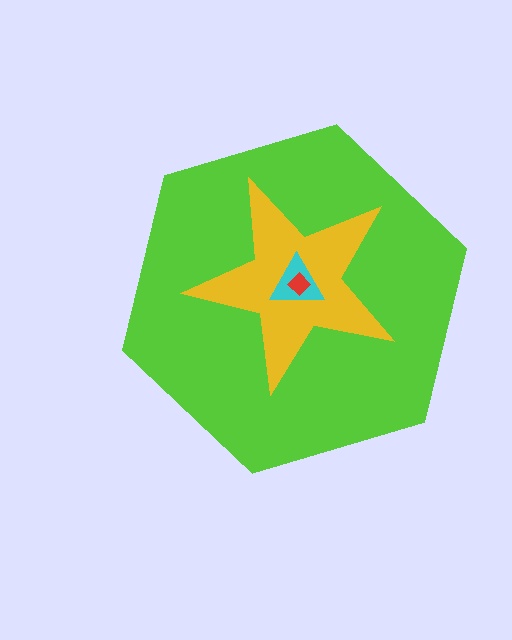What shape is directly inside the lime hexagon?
The yellow star.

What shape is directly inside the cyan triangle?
The red diamond.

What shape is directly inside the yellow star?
The cyan triangle.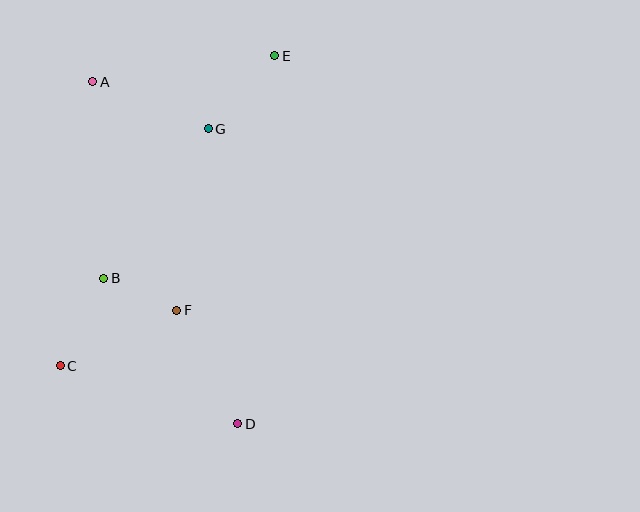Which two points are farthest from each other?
Points C and E are farthest from each other.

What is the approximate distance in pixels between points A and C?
The distance between A and C is approximately 286 pixels.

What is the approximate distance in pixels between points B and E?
The distance between B and E is approximately 280 pixels.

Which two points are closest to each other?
Points B and F are closest to each other.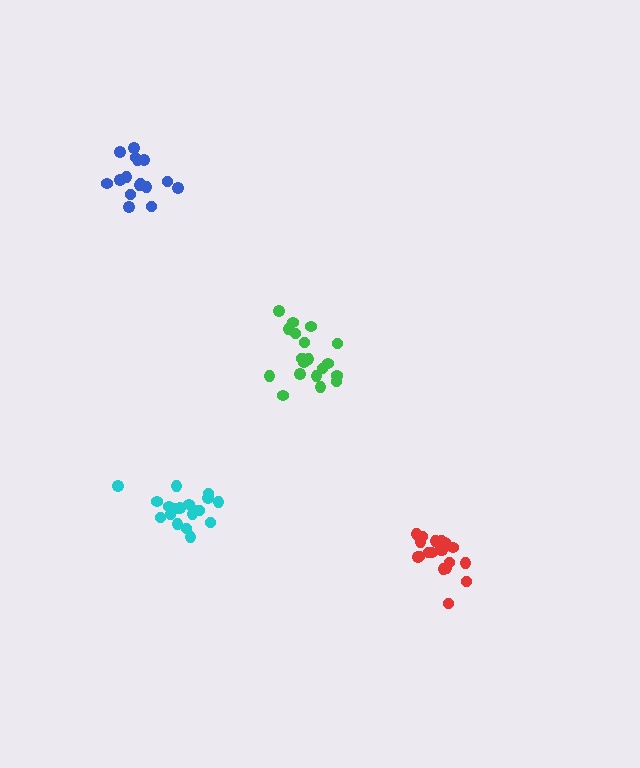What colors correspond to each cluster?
The clusters are colored: blue, green, red, cyan.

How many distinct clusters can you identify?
There are 4 distinct clusters.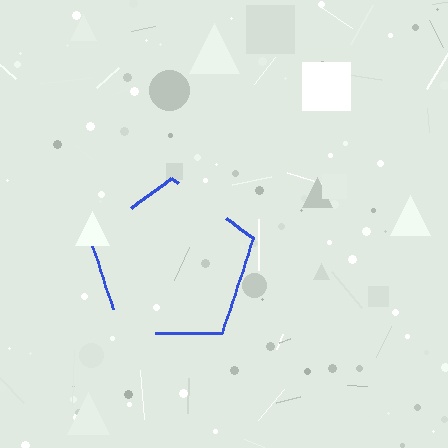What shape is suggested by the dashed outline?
The dashed outline suggests a pentagon.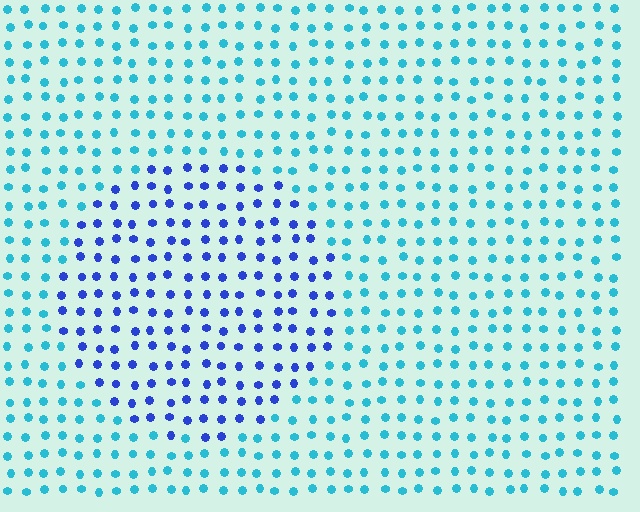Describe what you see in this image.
The image is filled with small cyan elements in a uniform arrangement. A circle-shaped region is visible where the elements are tinted to a slightly different hue, forming a subtle color boundary.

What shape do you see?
I see a circle.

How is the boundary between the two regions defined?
The boundary is defined purely by a slight shift in hue (about 43 degrees). Spacing, size, and orientation are identical on both sides.